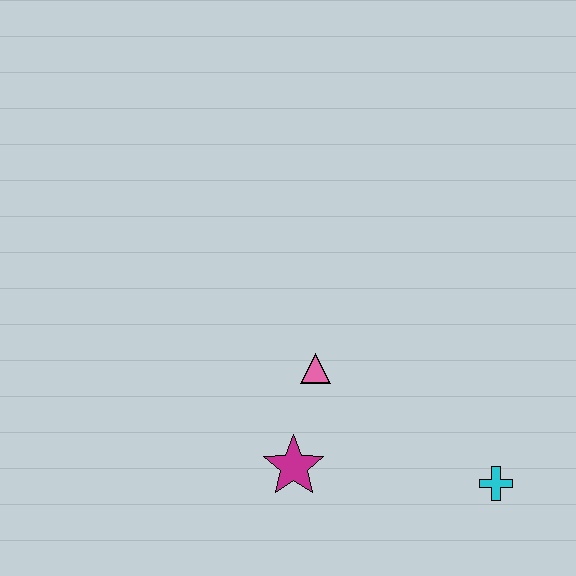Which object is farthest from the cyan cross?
The pink triangle is farthest from the cyan cross.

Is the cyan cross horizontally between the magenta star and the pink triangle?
No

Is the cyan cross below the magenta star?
Yes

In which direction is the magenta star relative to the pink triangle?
The magenta star is below the pink triangle.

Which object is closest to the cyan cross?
The magenta star is closest to the cyan cross.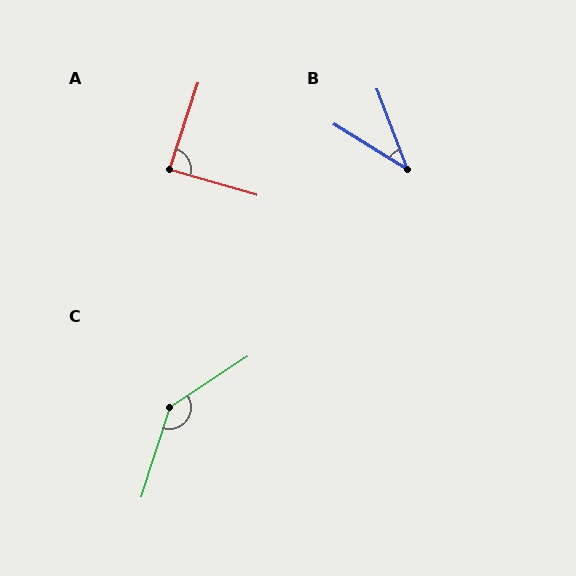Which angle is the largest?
C, at approximately 141 degrees.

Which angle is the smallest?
B, at approximately 37 degrees.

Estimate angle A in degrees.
Approximately 88 degrees.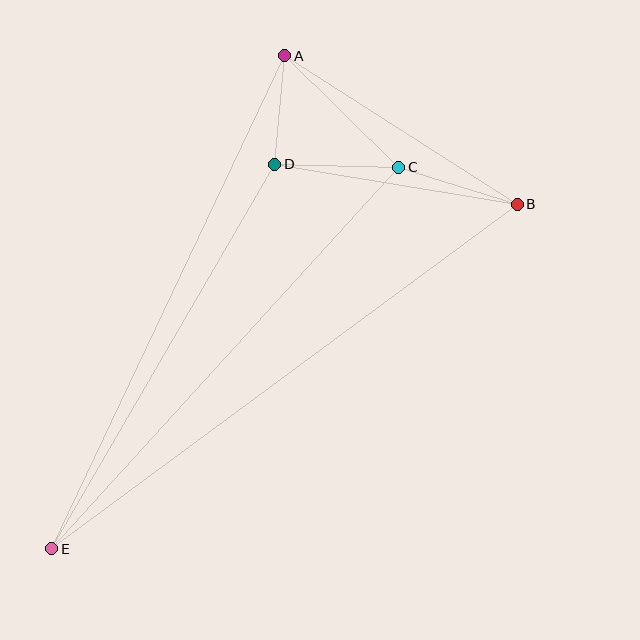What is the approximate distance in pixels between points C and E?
The distance between C and E is approximately 516 pixels.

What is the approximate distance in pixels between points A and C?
The distance between A and C is approximately 159 pixels.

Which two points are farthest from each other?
Points B and E are farthest from each other.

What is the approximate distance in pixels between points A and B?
The distance between A and B is approximately 276 pixels.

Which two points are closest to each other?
Points A and D are closest to each other.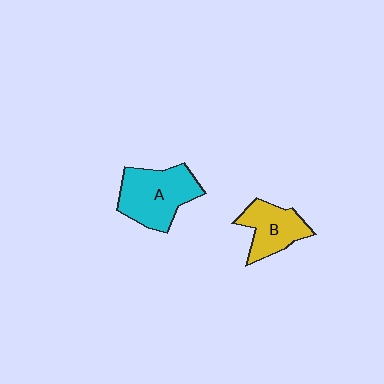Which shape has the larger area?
Shape A (cyan).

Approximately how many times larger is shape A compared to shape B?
Approximately 1.4 times.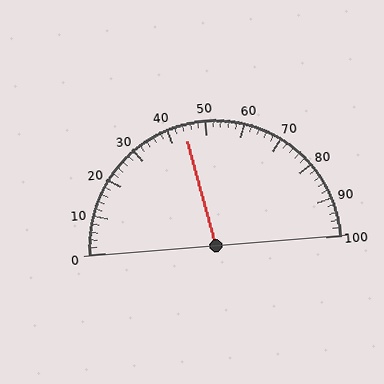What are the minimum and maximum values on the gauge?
The gauge ranges from 0 to 100.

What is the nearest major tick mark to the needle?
The nearest major tick mark is 40.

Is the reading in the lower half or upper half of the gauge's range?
The reading is in the lower half of the range (0 to 100).